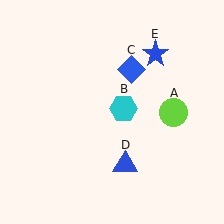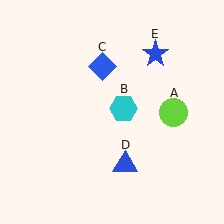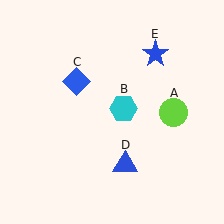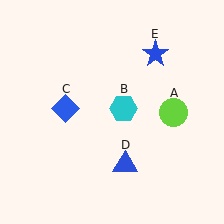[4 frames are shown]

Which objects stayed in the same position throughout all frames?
Lime circle (object A) and cyan hexagon (object B) and blue triangle (object D) and blue star (object E) remained stationary.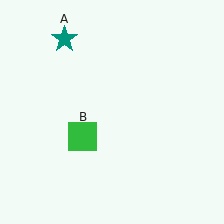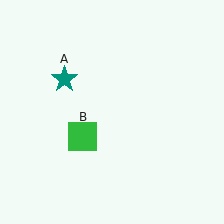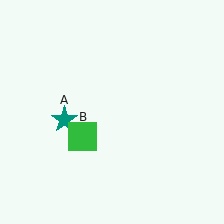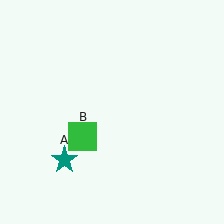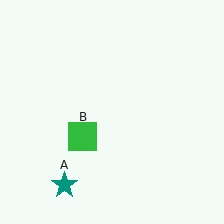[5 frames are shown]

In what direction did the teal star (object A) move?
The teal star (object A) moved down.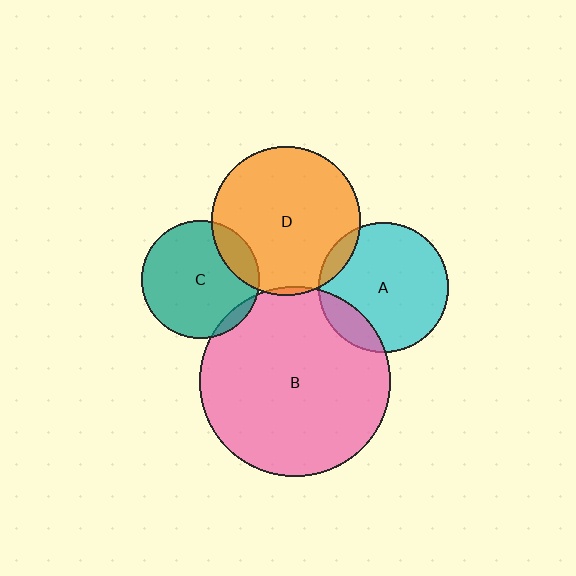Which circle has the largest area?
Circle B (pink).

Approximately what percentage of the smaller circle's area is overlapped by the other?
Approximately 5%.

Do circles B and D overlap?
Yes.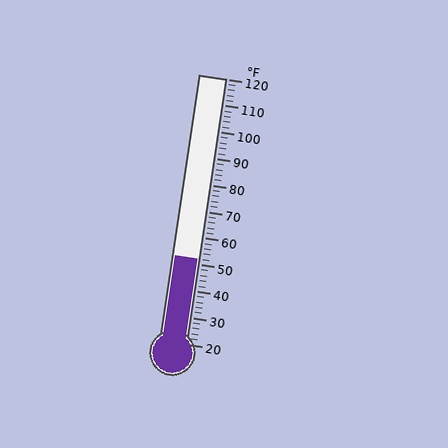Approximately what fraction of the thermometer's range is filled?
The thermometer is filled to approximately 30% of its range.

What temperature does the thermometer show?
The thermometer shows approximately 52°F.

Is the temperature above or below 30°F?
The temperature is above 30°F.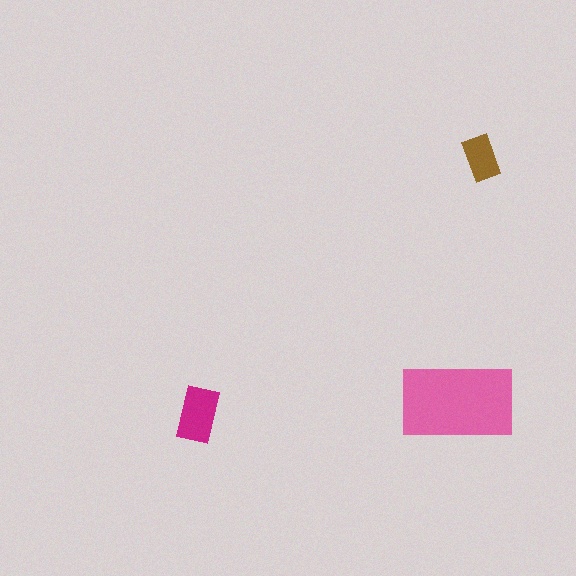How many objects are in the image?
There are 3 objects in the image.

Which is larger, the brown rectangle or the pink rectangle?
The pink one.